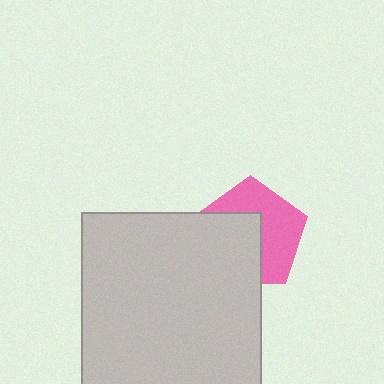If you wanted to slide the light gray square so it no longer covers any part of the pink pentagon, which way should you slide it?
Slide it toward the lower-left — that is the most direct way to separate the two shapes.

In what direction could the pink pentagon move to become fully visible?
The pink pentagon could move toward the upper-right. That would shift it out from behind the light gray square entirely.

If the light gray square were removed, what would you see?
You would see the complete pink pentagon.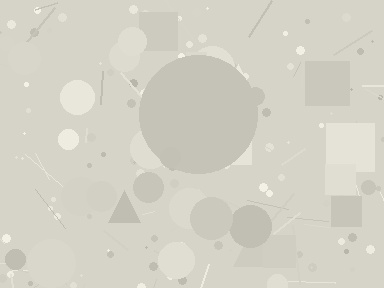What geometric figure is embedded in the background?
A circle is embedded in the background.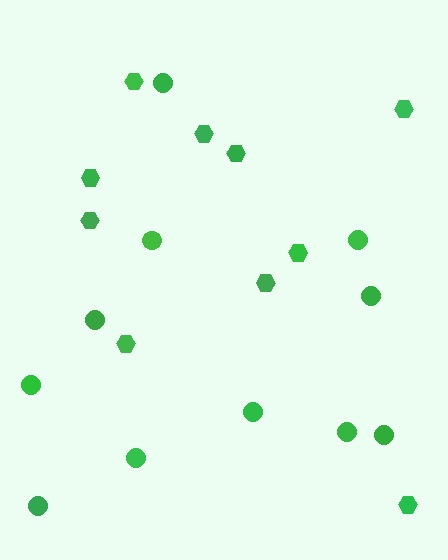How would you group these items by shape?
There are 2 groups: one group of hexagons (10) and one group of circles (11).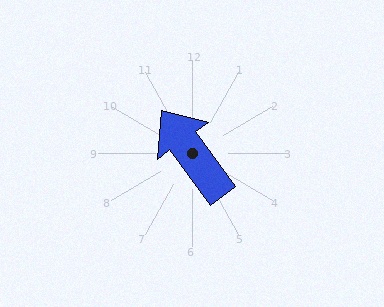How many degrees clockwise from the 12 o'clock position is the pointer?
Approximately 324 degrees.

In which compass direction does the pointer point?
Northwest.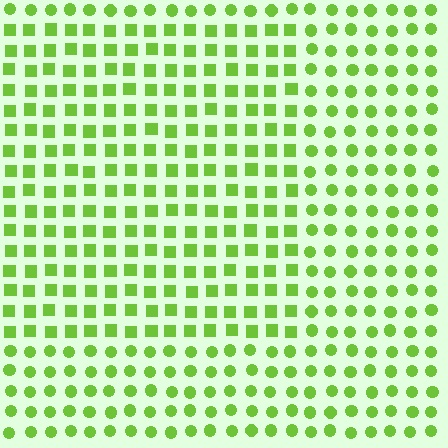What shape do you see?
I see a rectangle.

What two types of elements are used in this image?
The image uses squares inside the rectangle region and circles outside it.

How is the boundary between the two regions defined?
The boundary is defined by a change in element shape: squares inside vs. circles outside. All elements share the same color and spacing.